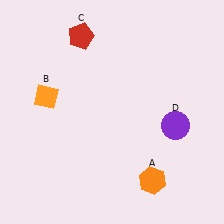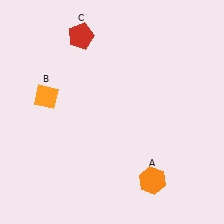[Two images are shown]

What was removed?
The purple circle (D) was removed in Image 2.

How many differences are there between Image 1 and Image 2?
There is 1 difference between the two images.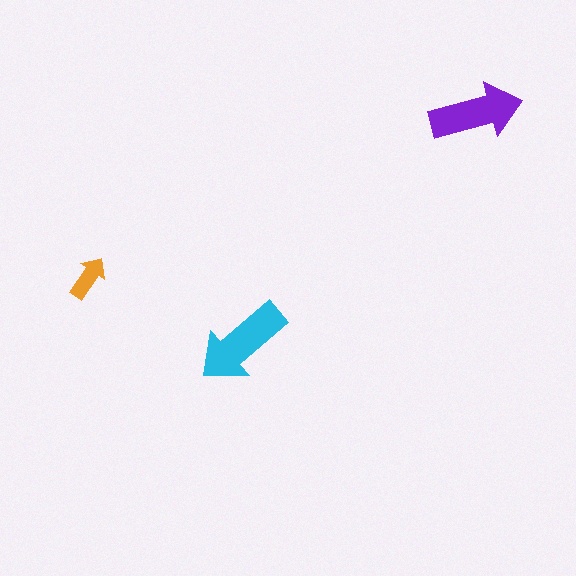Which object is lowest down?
The cyan arrow is bottommost.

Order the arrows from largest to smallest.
the cyan one, the purple one, the orange one.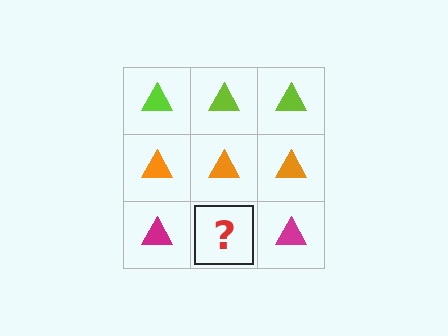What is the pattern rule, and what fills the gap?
The rule is that each row has a consistent color. The gap should be filled with a magenta triangle.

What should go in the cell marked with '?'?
The missing cell should contain a magenta triangle.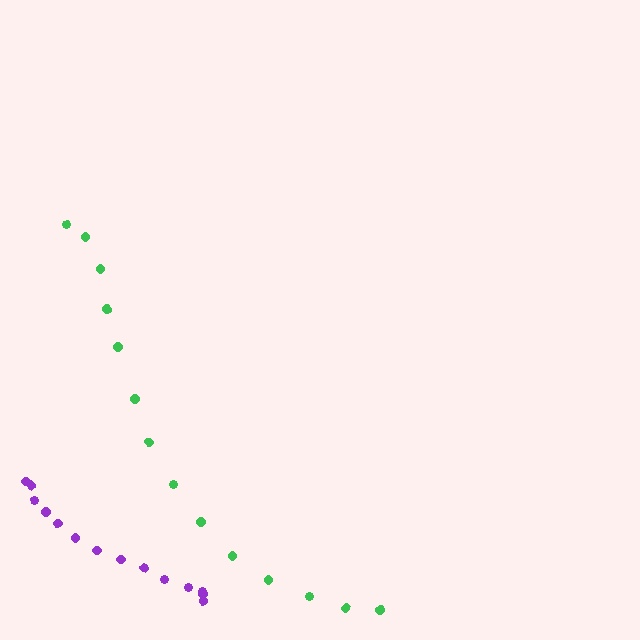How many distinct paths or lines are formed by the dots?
There are 2 distinct paths.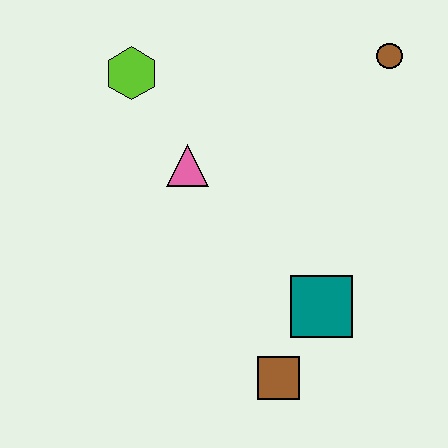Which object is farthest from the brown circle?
The brown square is farthest from the brown circle.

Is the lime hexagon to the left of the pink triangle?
Yes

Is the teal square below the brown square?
No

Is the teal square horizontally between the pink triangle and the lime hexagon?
No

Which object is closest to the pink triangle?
The lime hexagon is closest to the pink triangle.